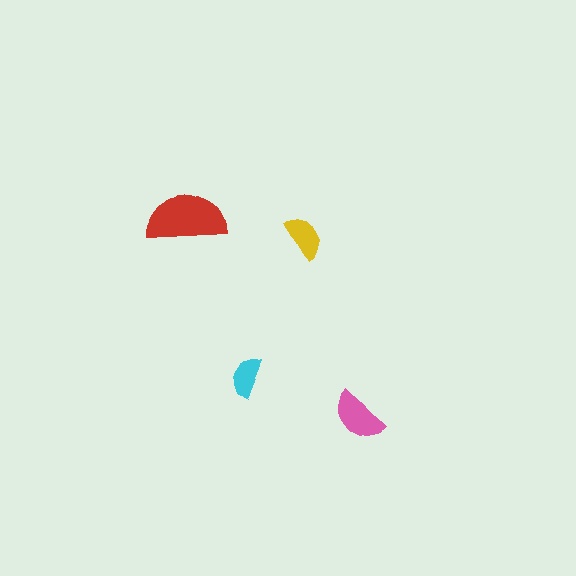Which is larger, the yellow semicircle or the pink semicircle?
The pink one.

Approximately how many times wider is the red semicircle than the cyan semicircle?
About 2 times wider.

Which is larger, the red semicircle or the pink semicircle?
The red one.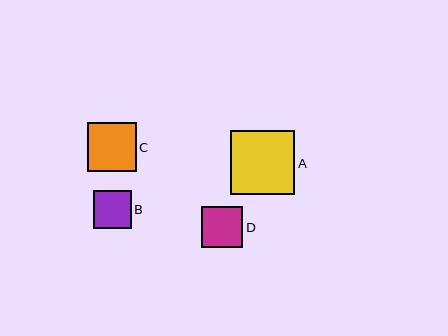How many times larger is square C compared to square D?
Square C is approximately 1.2 times the size of square D.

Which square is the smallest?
Square B is the smallest with a size of approximately 38 pixels.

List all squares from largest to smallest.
From largest to smallest: A, C, D, B.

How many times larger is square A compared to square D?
Square A is approximately 1.6 times the size of square D.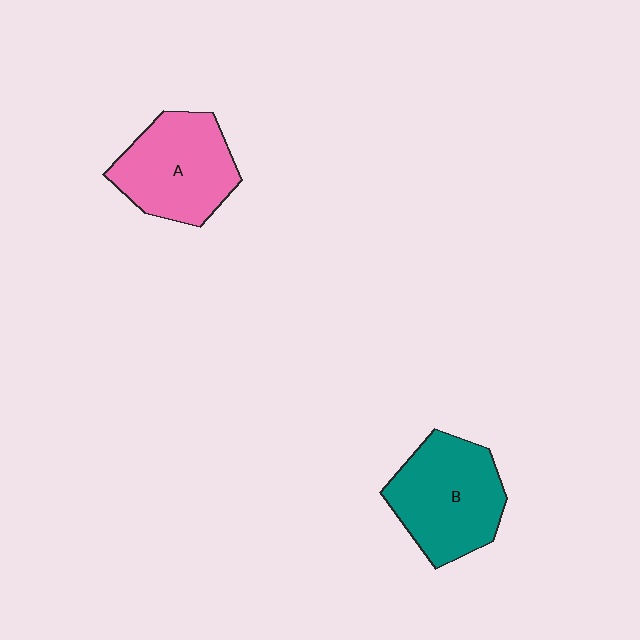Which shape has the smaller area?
Shape A (pink).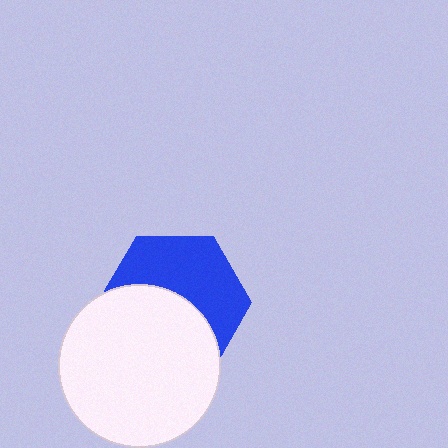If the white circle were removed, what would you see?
You would see the complete blue hexagon.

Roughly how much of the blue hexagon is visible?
About half of it is visible (roughly 51%).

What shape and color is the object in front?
The object in front is a white circle.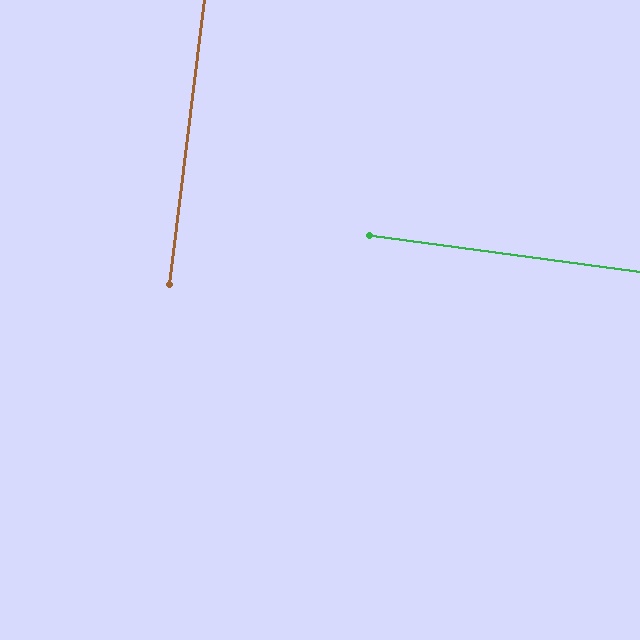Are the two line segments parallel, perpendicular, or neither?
Perpendicular — they meet at approximately 89°.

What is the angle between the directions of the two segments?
Approximately 89 degrees.